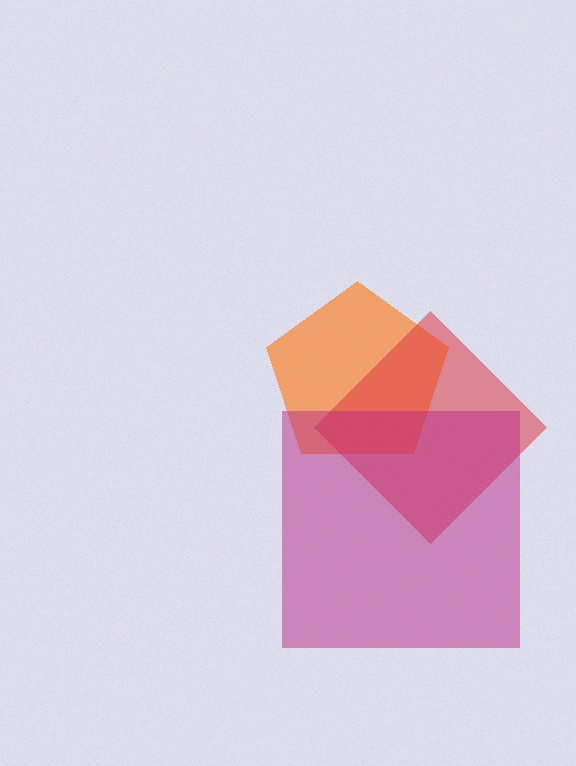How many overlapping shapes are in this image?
There are 3 overlapping shapes in the image.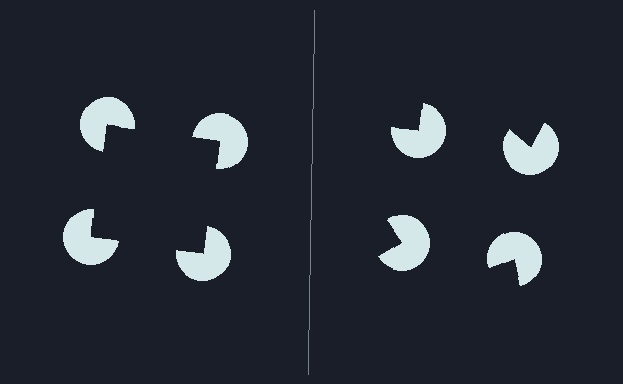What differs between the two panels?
The pac-man discs are positioned identically on both sides; only the wedge orientations differ. On the left they align to a square; on the right they are misaligned.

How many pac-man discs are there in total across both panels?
8 — 4 on each side.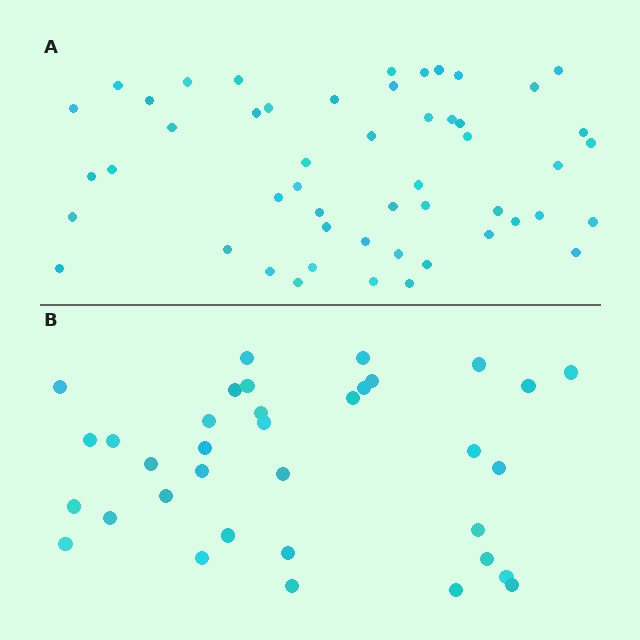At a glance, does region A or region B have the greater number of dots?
Region A (the top region) has more dots.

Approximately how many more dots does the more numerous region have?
Region A has approximately 15 more dots than region B.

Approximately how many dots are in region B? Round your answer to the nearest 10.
About 40 dots. (The exact count is 35, which rounds to 40.)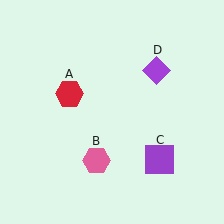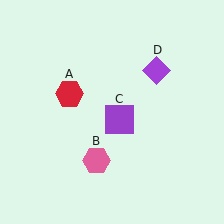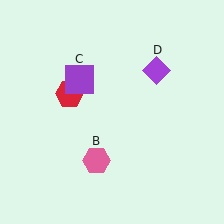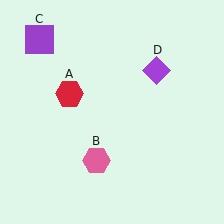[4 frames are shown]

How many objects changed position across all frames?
1 object changed position: purple square (object C).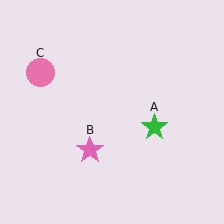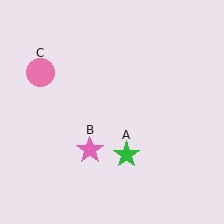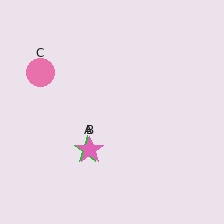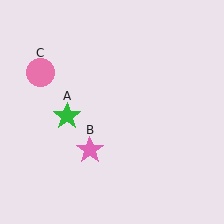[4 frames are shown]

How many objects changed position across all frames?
1 object changed position: green star (object A).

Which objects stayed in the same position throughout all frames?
Pink star (object B) and pink circle (object C) remained stationary.